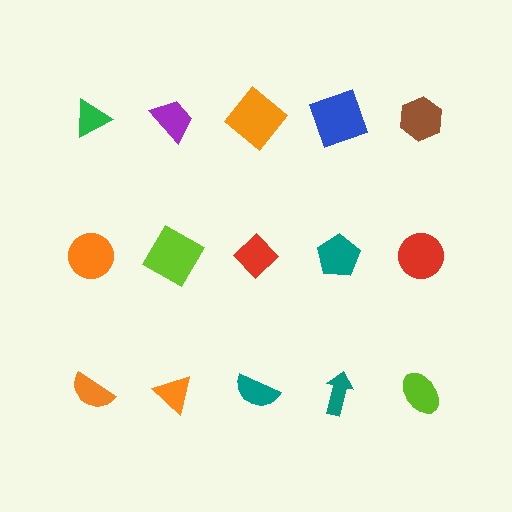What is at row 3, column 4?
A teal arrow.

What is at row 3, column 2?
An orange triangle.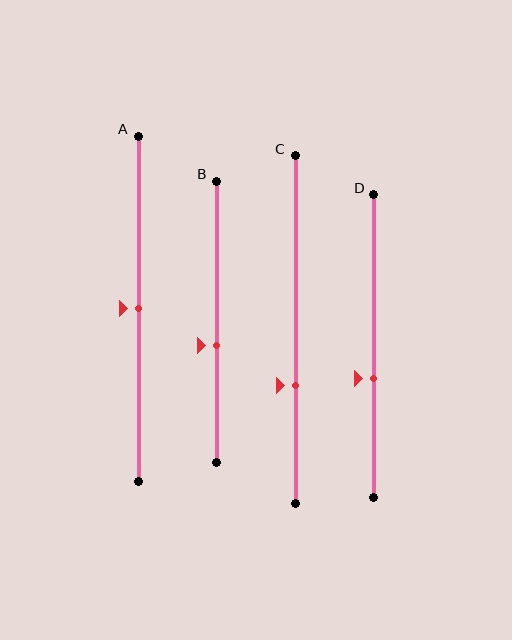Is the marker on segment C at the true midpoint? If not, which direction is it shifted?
No, the marker on segment C is shifted downward by about 16% of the segment length.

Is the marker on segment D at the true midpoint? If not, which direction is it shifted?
No, the marker on segment D is shifted downward by about 11% of the segment length.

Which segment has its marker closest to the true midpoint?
Segment A has its marker closest to the true midpoint.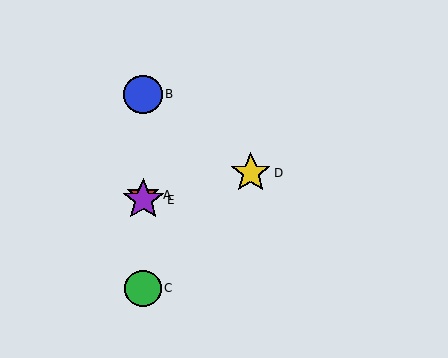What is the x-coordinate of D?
Object D is at x≈251.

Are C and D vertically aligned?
No, C is at x≈143 and D is at x≈251.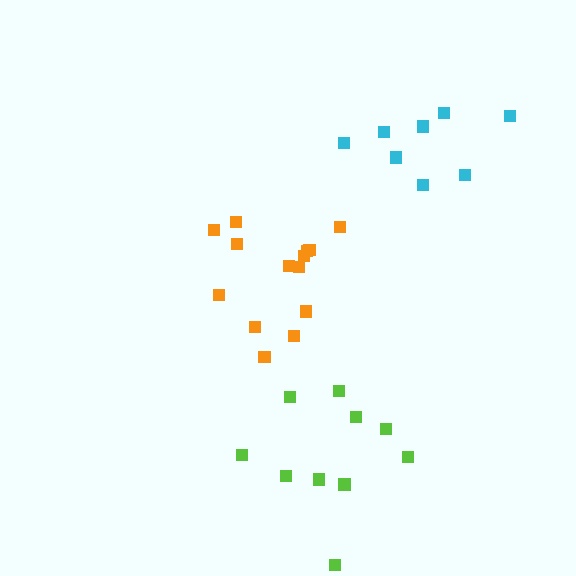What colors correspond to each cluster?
The clusters are colored: cyan, orange, lime.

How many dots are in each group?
Group 1: 8 dots, Group 2: 14 dots, Group 3: 10 dots (32 total).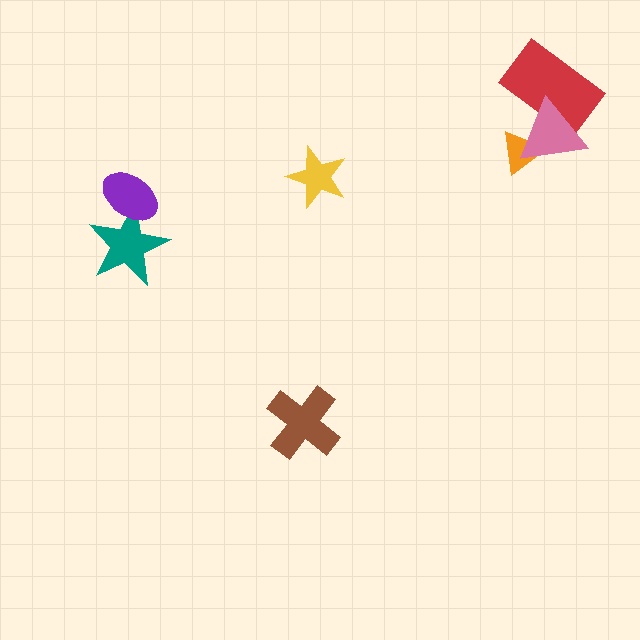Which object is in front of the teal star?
The purple ellipse is in front of the teal star.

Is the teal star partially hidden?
Yes, it is partially covered by another shape.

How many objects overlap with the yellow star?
0 objects overlap with the yellow star.